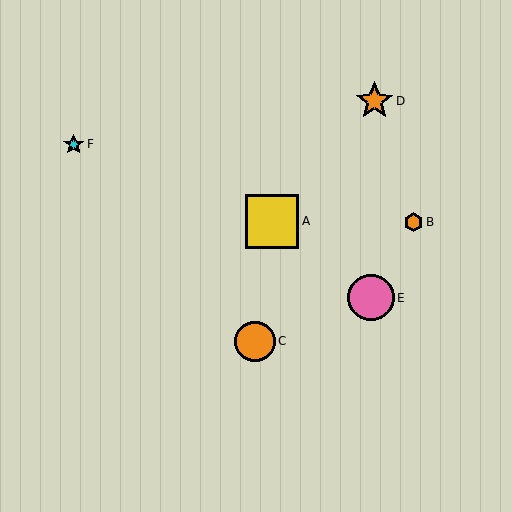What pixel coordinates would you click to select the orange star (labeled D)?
Click at (375, 101) to select the orange star D.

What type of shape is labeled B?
Shape B is an orange hexagon.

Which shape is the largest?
The yellow square (labeled A) is the largest.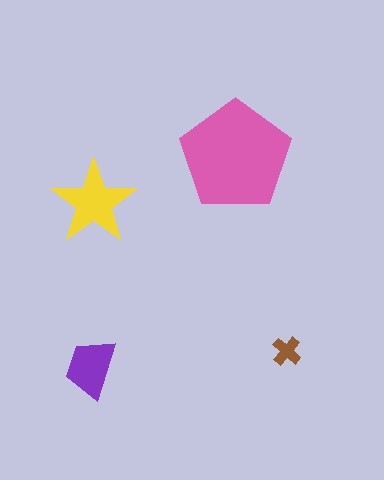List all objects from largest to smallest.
The pink pentagon, the yellow star, the purple trapezoid, the brown cross.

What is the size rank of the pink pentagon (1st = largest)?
1st.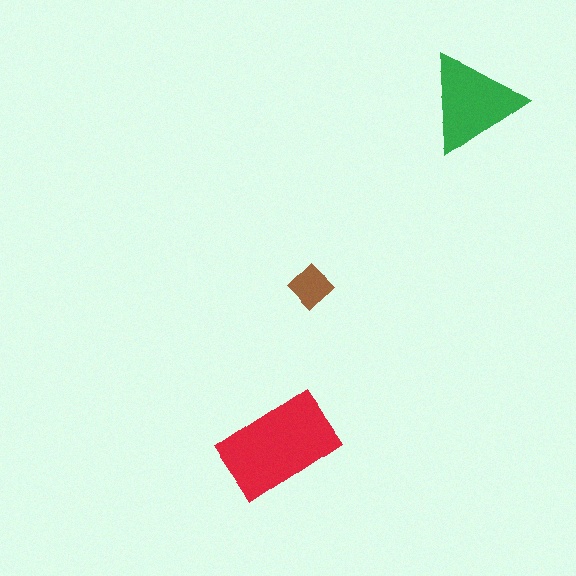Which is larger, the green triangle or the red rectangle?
The red rectangle.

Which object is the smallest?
The brown diamond.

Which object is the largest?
The red rectangle.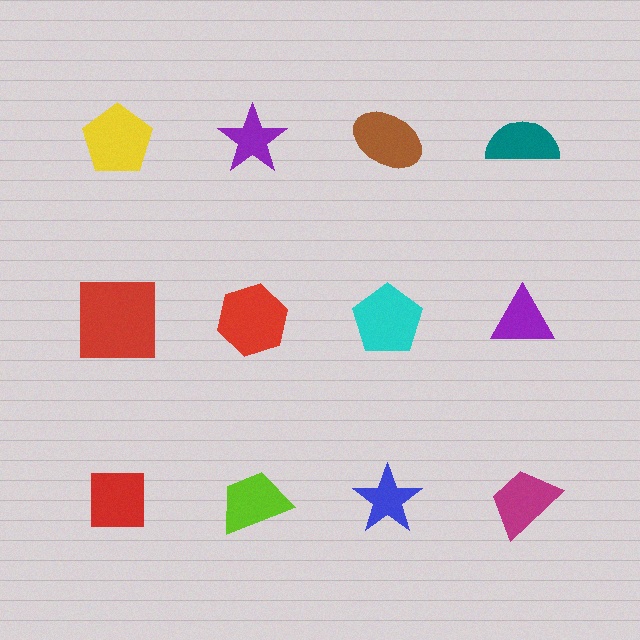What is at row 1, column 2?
A purple star.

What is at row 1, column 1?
A yellow pentagon.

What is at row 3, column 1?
A red square.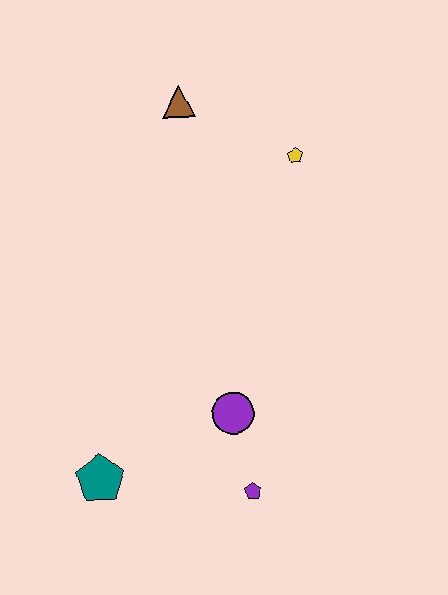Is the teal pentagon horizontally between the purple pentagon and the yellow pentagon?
No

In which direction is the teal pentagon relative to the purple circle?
The teal pentagon is to the left of the purple circle.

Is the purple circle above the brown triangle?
No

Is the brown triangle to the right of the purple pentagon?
No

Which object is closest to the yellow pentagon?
The brown triangle is closest to the yellow pentagon.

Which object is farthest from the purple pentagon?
The brown triangle is farthest from the purple pentagon.